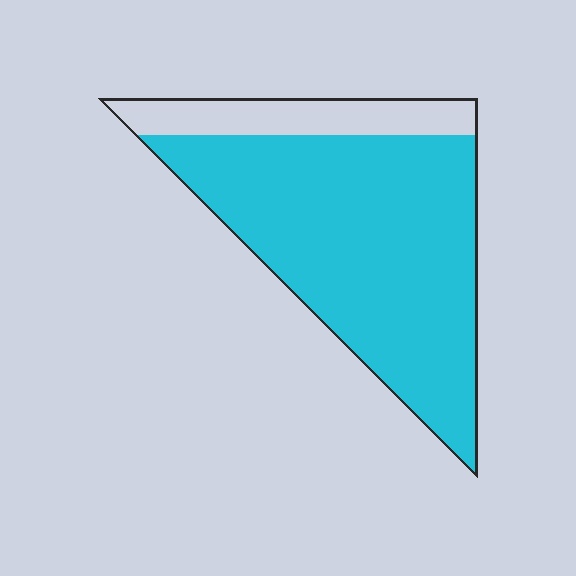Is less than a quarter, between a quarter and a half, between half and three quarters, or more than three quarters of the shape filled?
More than three quarters.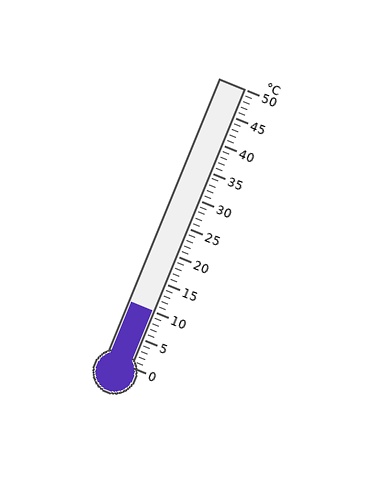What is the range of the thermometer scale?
The thermometer scale ranges from 0°C to 50°C.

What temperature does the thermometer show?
The thermometer shows approximately 10°C.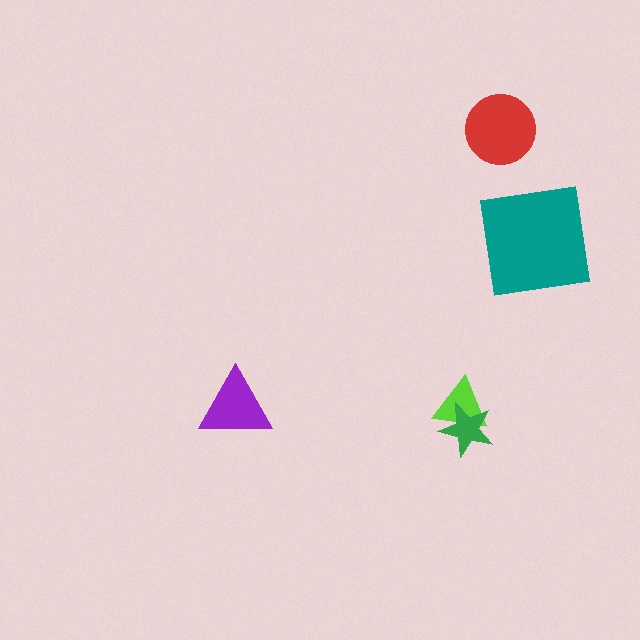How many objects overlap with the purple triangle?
0 objects overlap with the purple triangle.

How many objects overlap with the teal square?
0 objects overlap with the teal square.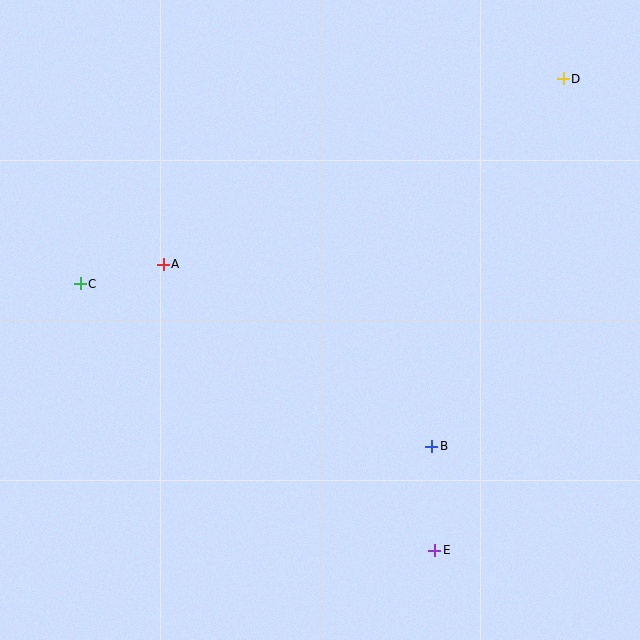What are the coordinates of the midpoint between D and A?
The midpoint between D and A is at (363, 171).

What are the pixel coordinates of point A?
Point A is at (163, 264).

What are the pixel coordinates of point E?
Point E is at (435, 550).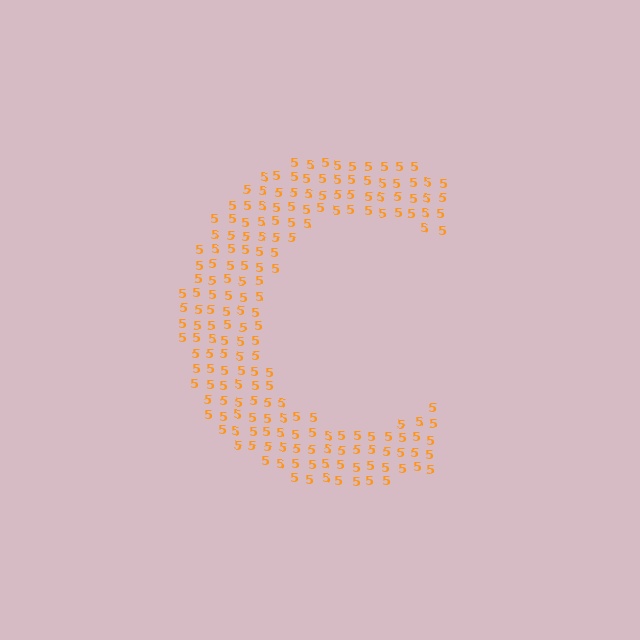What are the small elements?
The small elements are digit 5's.